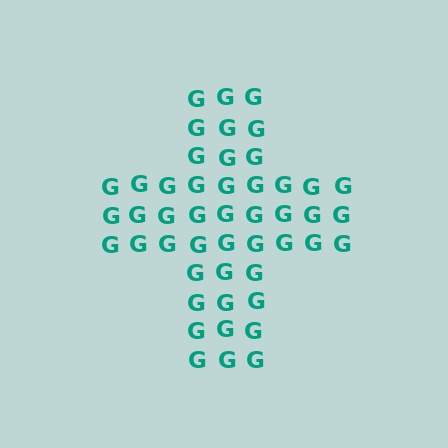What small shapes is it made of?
It is made of small letter G's.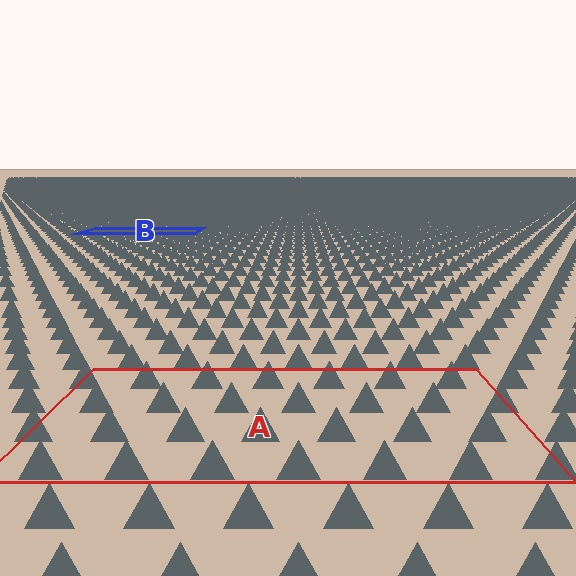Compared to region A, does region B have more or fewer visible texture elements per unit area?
Region B has more texture elements per unit area — they are packed more densely because it is farther away.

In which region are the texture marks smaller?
The texture marks are smaller in region B, because it is farther away.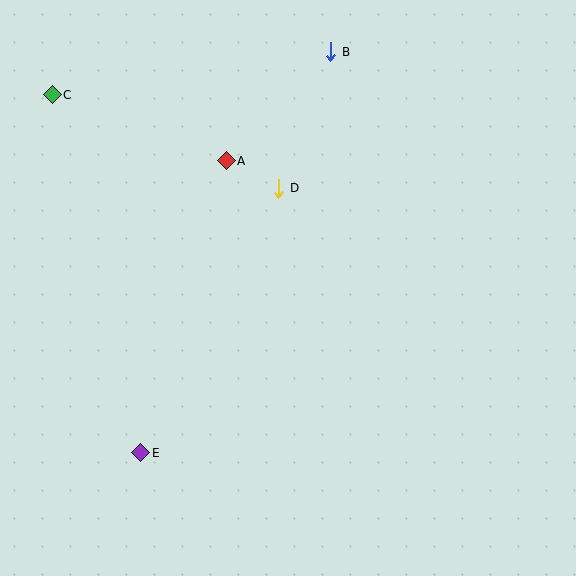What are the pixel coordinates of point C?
Point C is at (52, 95).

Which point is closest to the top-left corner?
Point C is closest to the top-left corner.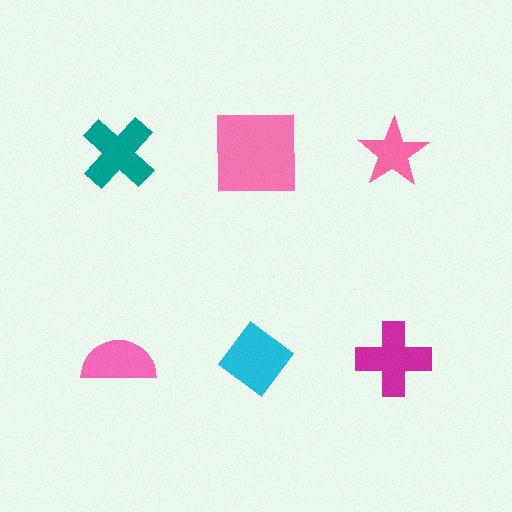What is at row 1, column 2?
A pink square.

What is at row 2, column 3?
A magenta cross.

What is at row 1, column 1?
A teal cross.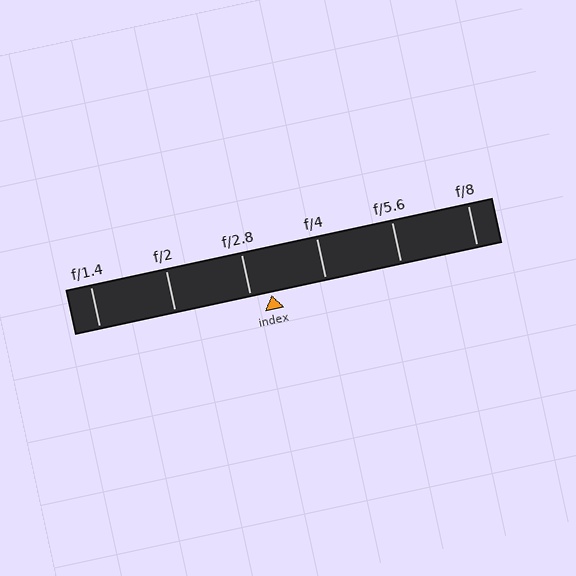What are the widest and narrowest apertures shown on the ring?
The widest aperture shown is f/1.4 and the narrowest is f/8.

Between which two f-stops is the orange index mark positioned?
The index mark is between f/2.8 and f/4.